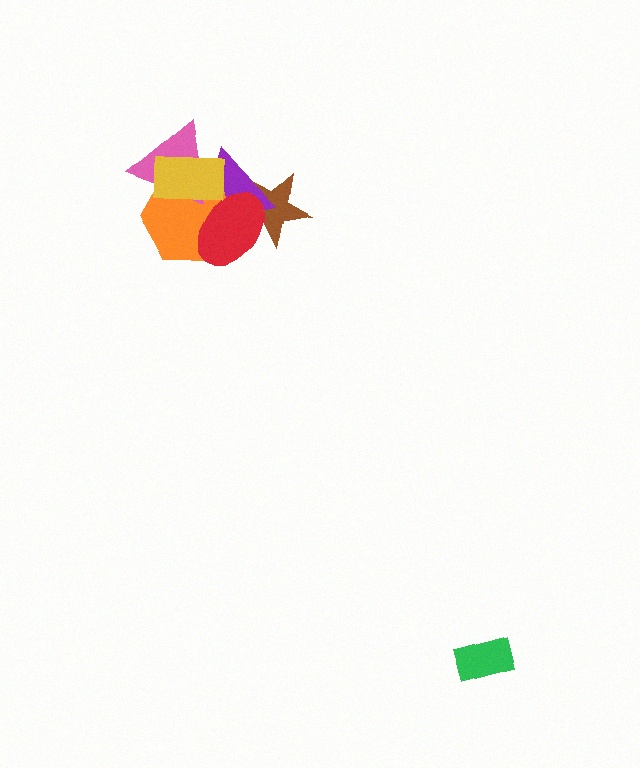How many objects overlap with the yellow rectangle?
4 objects overlap with the yellow rectangle.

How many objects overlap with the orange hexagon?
4 objects overlap with the orange hexagon.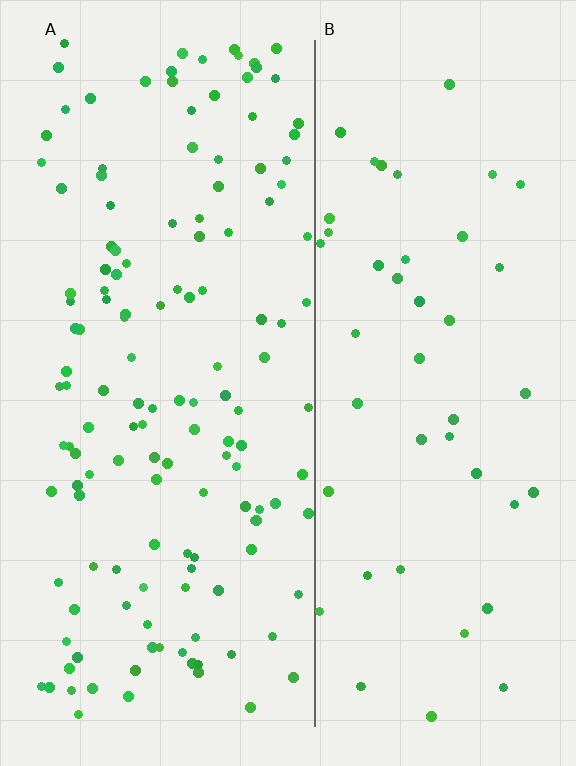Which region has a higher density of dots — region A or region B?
A (the left).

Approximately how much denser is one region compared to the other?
Approximately 3.0× — region A over region B.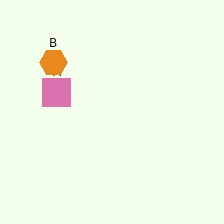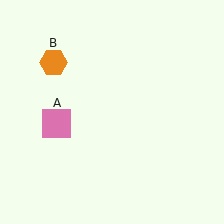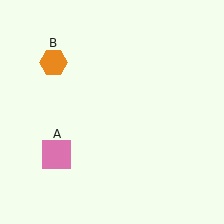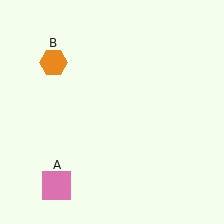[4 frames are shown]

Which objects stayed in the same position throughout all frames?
Orange hexagon (object B) remained stationary.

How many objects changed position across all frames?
1 object changed position: pink square (object A).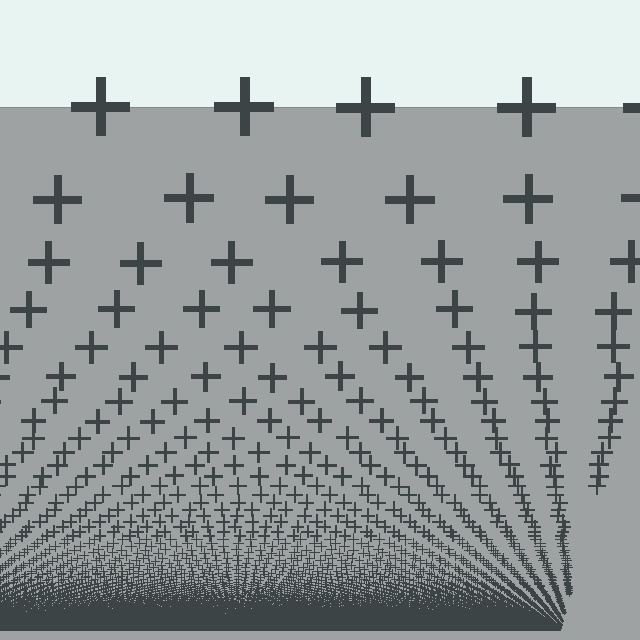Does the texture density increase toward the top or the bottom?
Density increases toward the bottom.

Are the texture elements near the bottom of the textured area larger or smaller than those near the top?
Smaller. The gradient is inverted — elements near the bottom are smaller and denser.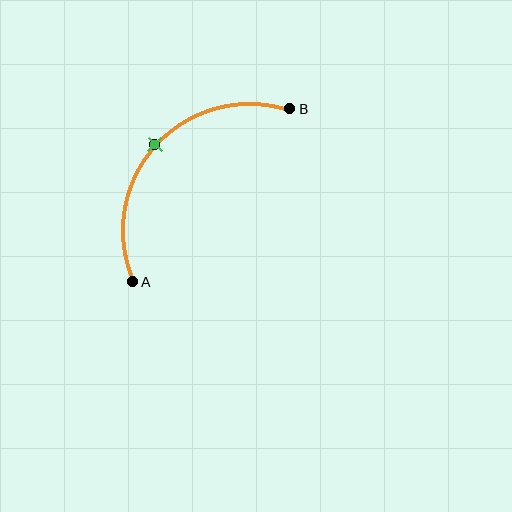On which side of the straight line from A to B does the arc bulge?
The arc bulges above and to the left of the straight line connecting A and B.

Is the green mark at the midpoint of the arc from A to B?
Yes. The green mark lies on the arc at equal arc-length from both A and B — it is the arc midpoint.